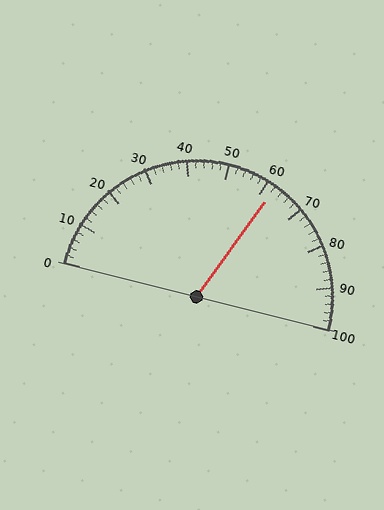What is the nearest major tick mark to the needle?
The nearest major tick mark is 60.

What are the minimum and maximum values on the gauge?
The gauge ranges from 0 to 100.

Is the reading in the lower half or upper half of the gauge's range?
The reading is in the upper half of the range (0 to 100).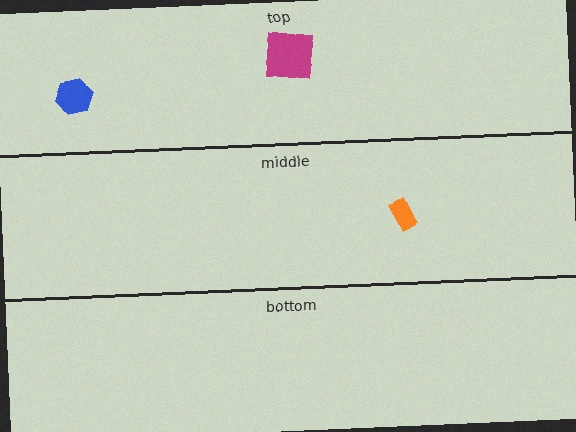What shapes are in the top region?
The magenta square, the blue hexagon.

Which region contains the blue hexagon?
The top region.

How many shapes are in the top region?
2.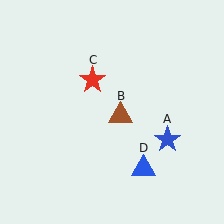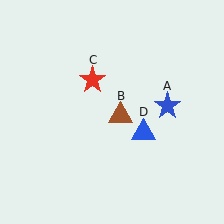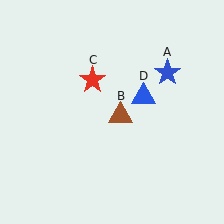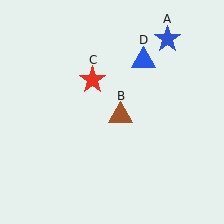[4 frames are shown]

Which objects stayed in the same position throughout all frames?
Brown triangle (object B) and red star (object C) remained stationary.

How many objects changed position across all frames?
2 objects changed position: blue star (object A), blue triangle (object D).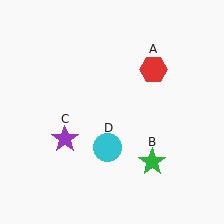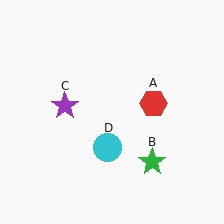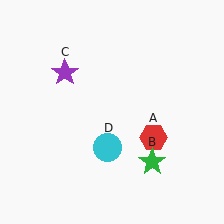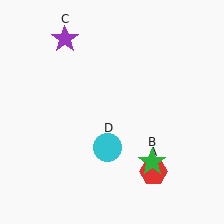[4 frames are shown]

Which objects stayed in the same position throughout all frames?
Green star (object B) and cyan circle (object D) remained stationary.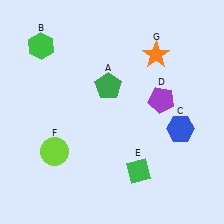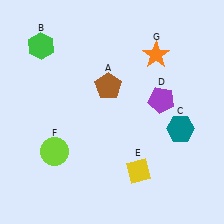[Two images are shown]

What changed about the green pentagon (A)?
In Image 1, A is green. In Image 2, it changed to brown.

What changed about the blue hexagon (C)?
In Image 1, C is blue. In Image 2, it changed to teal.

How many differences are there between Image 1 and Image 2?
There are 3 differences between the two images.